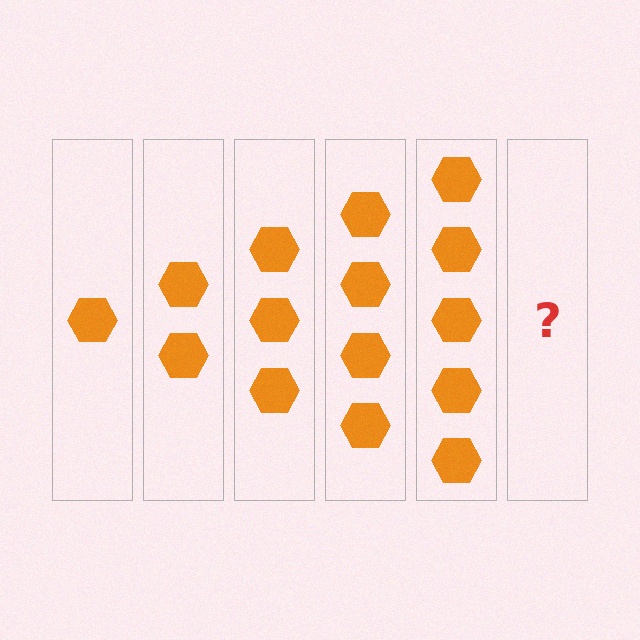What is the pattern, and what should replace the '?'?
The pattern is that each step adds one more hexagon. The '?' should be 6 hexagons.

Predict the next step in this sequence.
The next step is 6 hexagons.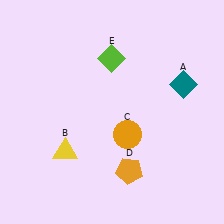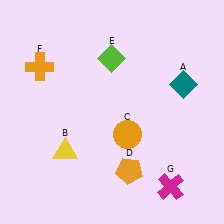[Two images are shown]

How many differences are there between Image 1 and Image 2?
There are 2 differences between the two images.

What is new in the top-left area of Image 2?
An orange cross (F) was added in the top-left area of Image 2.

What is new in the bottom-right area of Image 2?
A magenta cross (G) was added in the bottom-right area of Image 2.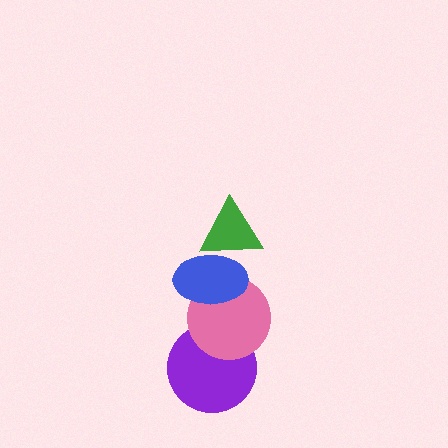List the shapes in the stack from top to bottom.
From top to bottom: the green triangle, the blue ellipse, the pink circle, the purple circle.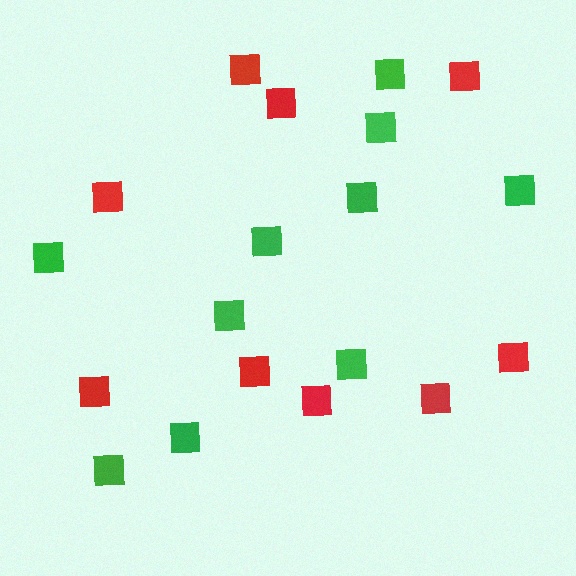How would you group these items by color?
There are 2 groups: one group of green squares (10) and one group of red squares (9).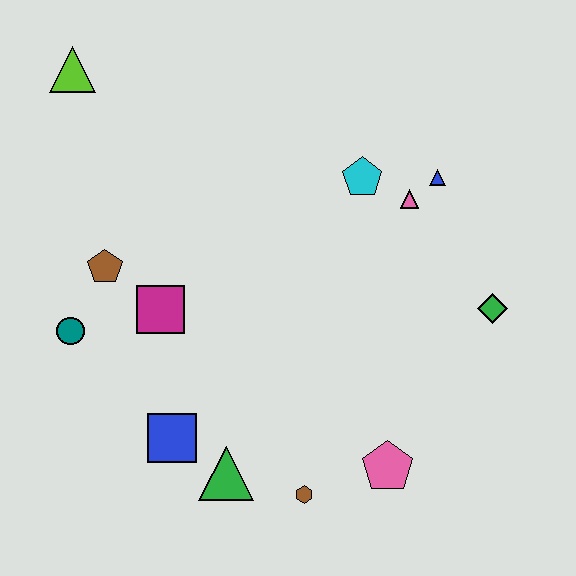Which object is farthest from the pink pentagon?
The lime triangle is farthest from the pink pentagon.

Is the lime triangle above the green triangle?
Yes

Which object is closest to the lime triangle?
The brown pentagon is closest to the lime triangle.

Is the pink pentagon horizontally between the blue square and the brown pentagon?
No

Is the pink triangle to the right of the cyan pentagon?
Yes